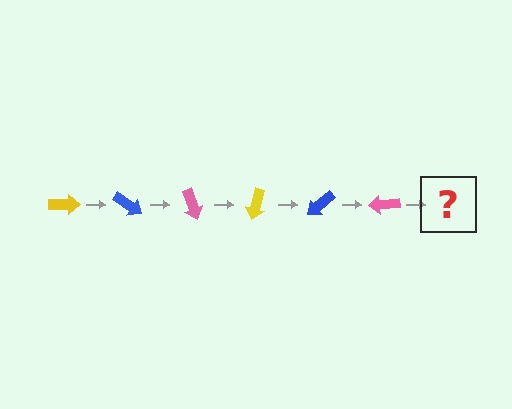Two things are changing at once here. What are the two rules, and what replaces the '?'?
The two rules are that it rotates 35 degrees each step and the color cycles through yellow, blue, and pink. The '?' should be a yellow arrow, rotated 210 degrees from the start.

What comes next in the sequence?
The next element should be a yellow arrow, rotated 210 degrees from the start.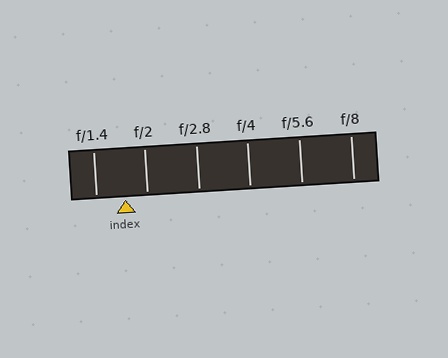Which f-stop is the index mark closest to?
The index mark is closest to f/2.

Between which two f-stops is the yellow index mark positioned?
The index mark is between f/1.4 and f/2.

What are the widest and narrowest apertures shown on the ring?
The widest aperture shown is f/1.4 and the narrowest is f/8.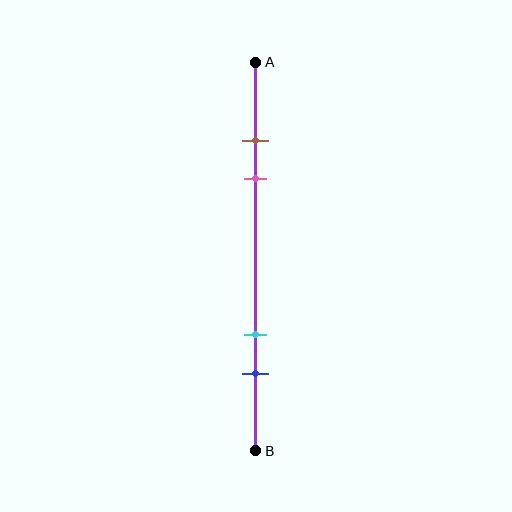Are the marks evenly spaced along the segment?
No, the marks are not evenly spaced.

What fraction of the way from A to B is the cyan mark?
The cyan mark is approximately 70% (0.7) of the way from A to B.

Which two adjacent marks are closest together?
The brown and pink marks are the closest adjacent pair.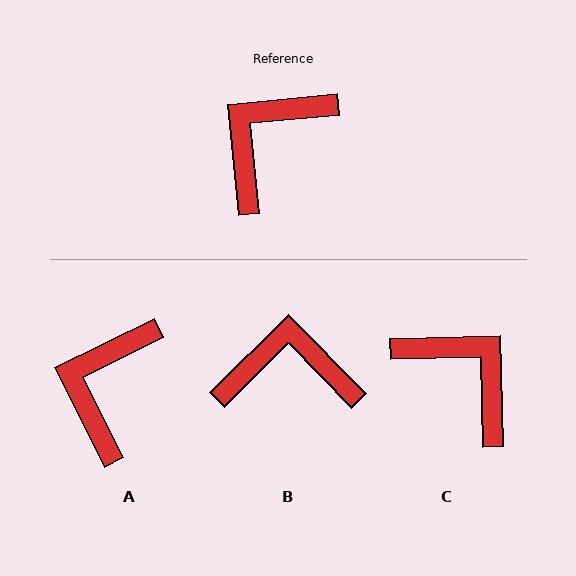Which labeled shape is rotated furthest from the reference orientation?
C, about 94 degrees away.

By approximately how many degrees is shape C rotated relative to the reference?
Approximately 94 degrees clockwise.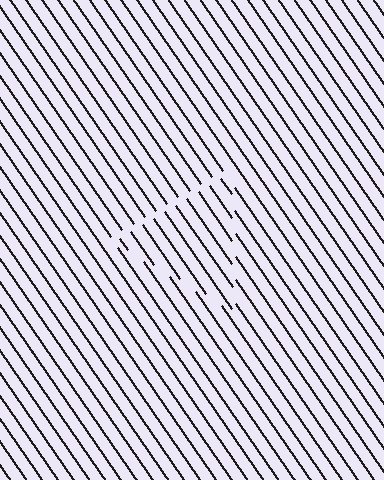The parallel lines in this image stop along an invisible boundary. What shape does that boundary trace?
An illusory triangle. The interior of the shape contains the same grating, shifted by half a period — the contour is defined by the phase discontinuity where line-ends from the inner and outer gratings abut.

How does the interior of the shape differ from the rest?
The interior of the shape contains the same grating, shifted by half a period — the contour is defined by the phase discontinuity where line-ends from the inner and outer gratings abut.